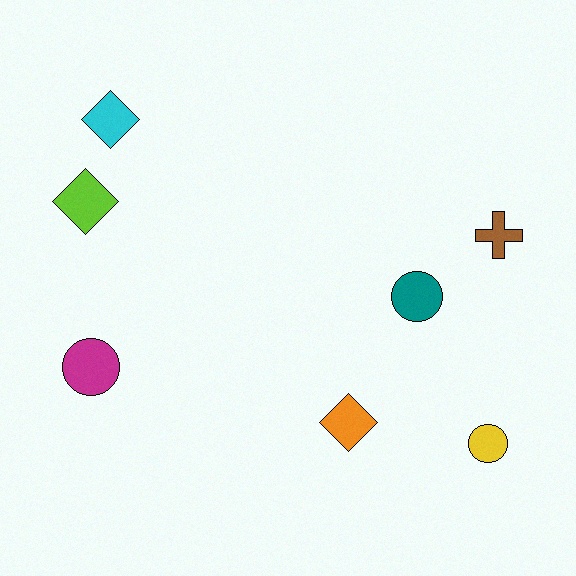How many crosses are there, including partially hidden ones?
There is 1 cross.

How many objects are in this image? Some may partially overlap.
There are 7 objects.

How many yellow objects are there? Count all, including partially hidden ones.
There is 1 yellow object.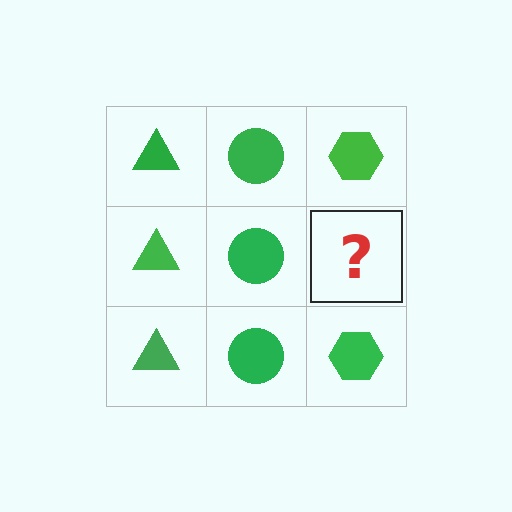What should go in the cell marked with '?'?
The missing cell should contain a green hexagon.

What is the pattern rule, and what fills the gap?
The rule is that each column has a consistent shape. The gap should be filled with a green hexagon.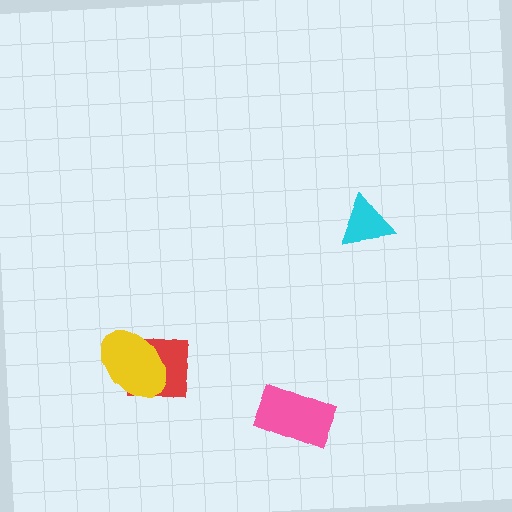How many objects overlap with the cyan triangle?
0 objects overlap with the cyan triangle.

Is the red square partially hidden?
Yes, it is partially covered by another shape.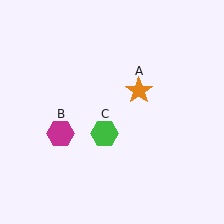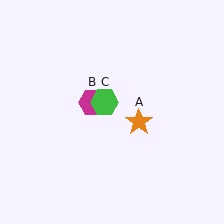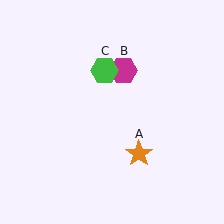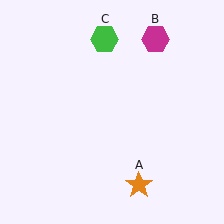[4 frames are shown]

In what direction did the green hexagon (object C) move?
The green hexagon (object C) moved up.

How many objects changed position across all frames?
3 objects changed position: orange star (object A), magenta hexagon (object B), green hexagon (object C).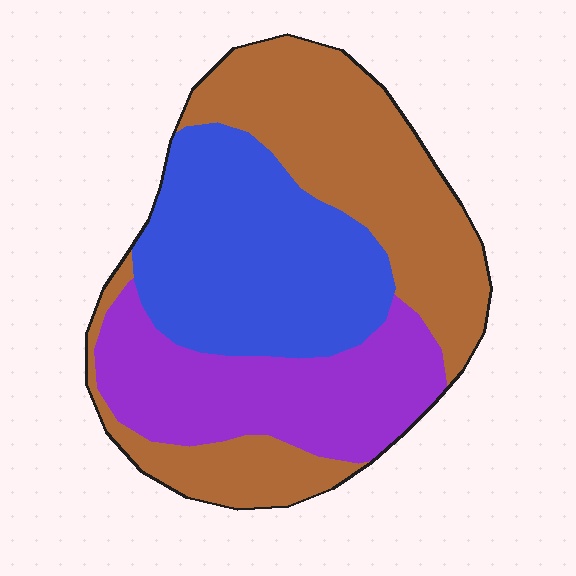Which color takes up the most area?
Brown, at roughly 40%.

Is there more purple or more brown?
Brown.